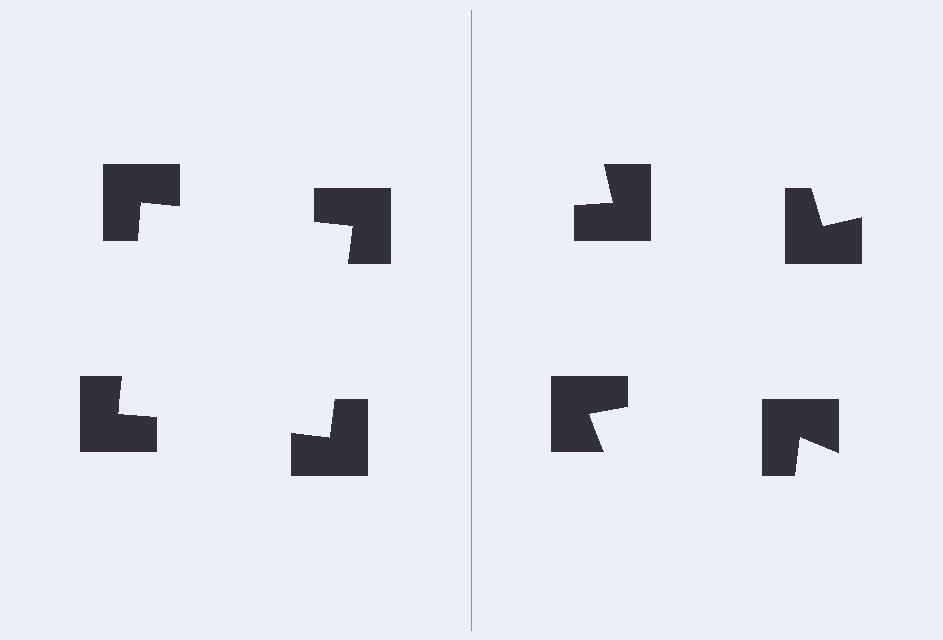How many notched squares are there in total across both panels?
8 — 4 on each side.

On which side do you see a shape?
An illusory square appears on the left side. On the right side the wedge cuts are rotated, so no coherent shape forms.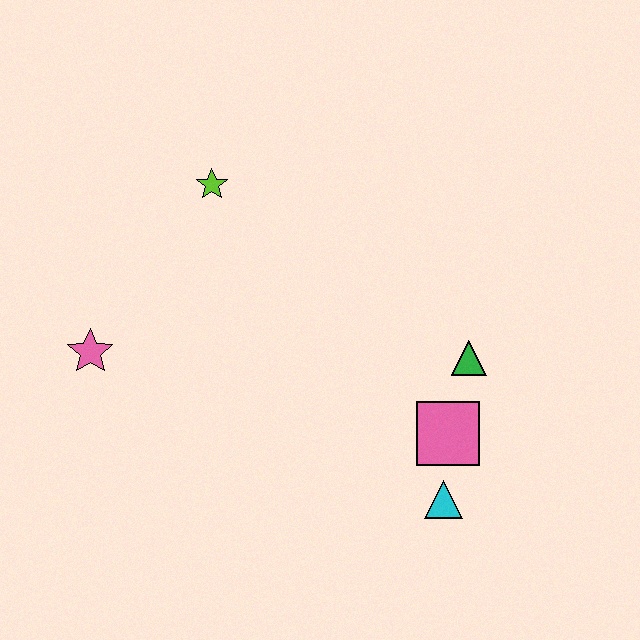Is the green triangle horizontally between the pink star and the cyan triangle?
No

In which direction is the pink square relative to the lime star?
The pink square is below the lime star.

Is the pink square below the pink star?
Yes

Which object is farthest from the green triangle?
The pink star is farthest from the green triangle.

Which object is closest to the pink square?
The cyan triangle is closest to the pink square.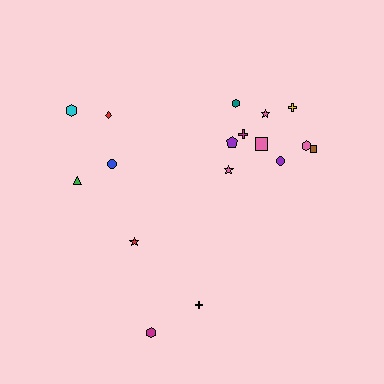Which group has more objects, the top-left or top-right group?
The top-right group.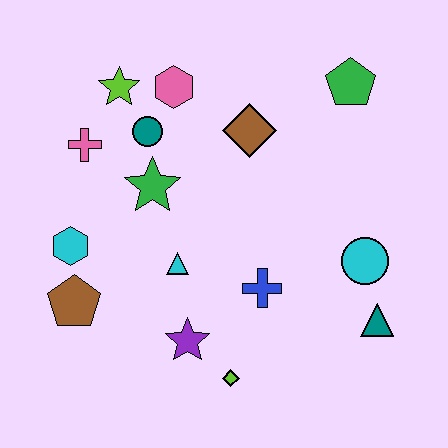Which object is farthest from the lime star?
The teal triangle is farthest from the lime star.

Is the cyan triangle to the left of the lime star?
No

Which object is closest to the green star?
The teal circle is closest to the green star.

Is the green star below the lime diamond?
No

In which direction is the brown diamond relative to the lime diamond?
The brown diamond is above the lime diamond.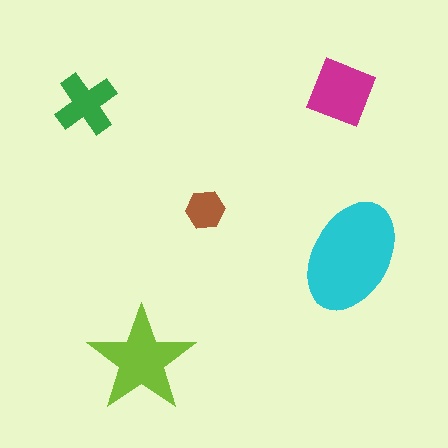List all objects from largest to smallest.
The cyan ellipse, the lime star, the magenta diamond, the green cross, the brown hexagon.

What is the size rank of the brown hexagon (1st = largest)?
5th.